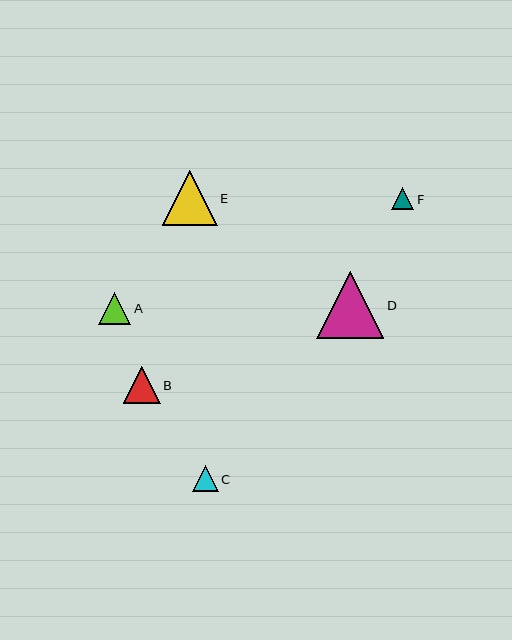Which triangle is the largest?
Triangle D is the largest with a size of approximately 67 pixels.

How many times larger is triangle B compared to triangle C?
Triangle B is approximately 1.4 times the size of triangle C.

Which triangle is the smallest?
Triangle F is the smallest with a size of approximately 22 pixels.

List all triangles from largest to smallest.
From largest to smallest: D, E, B, A, C, F.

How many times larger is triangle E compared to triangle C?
Triangle E is approximately 2.1 times the size of triangle C.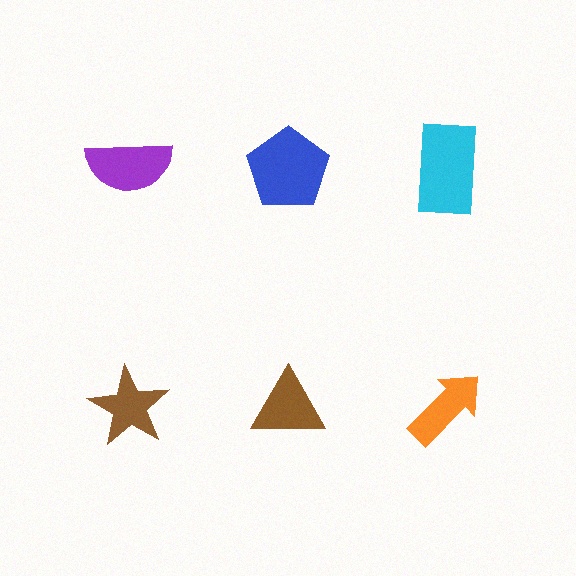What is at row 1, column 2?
A blue pentagon.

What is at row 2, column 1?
A brown star.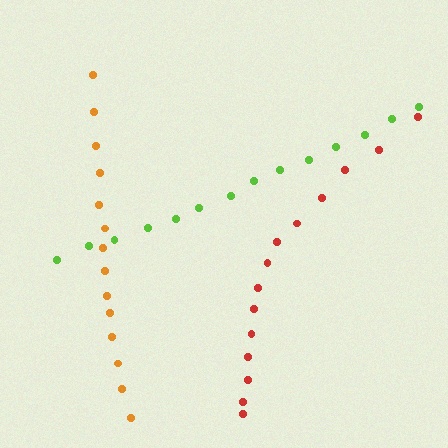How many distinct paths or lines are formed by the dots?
There are 3 distinct paths.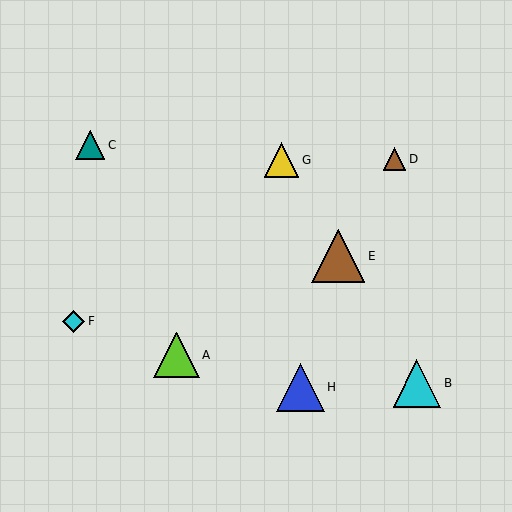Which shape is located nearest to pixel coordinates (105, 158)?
The teal triangle (labeled C) at (90, 145) is nearest to that location.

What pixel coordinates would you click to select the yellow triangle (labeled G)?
Click at (282, 160) to select the yellow triangle G.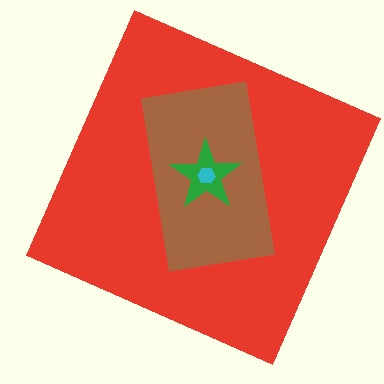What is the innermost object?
The cyan hexagon.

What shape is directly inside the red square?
The brown rectangle.